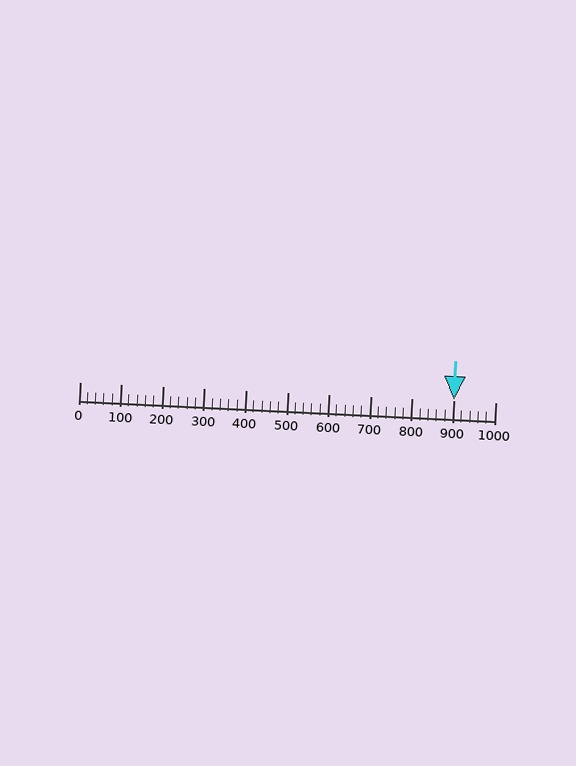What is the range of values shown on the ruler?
The ruler shows values from 0 to 1000.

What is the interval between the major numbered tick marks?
The major tick marks are spaced 100 units apart.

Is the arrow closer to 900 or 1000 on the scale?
The arrow is closer to 900.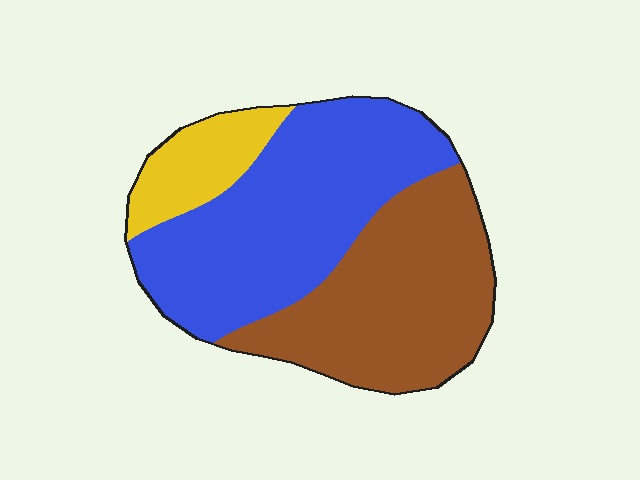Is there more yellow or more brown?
Brown.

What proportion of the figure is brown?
Brown takes up about two fifths (2/5) of the figure.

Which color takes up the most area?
Blue, at roughly 45%.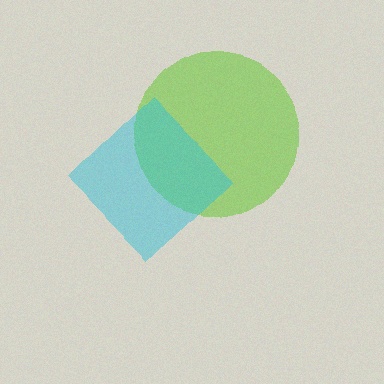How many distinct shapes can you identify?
There are 2 distinct shapes: a lime circle, a cyan diamond.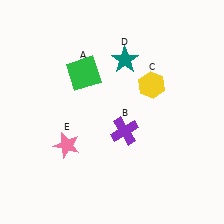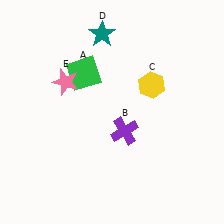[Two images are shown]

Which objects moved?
The objects that moved are: the teal star (D), the pink star (E).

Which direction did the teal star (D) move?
The teal star (D) moved up.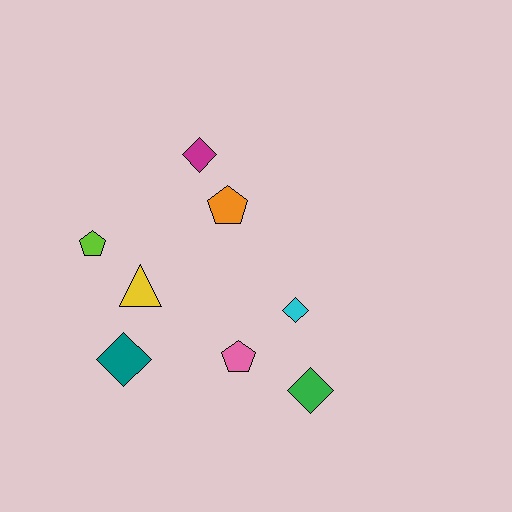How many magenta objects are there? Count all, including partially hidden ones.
There is 1 magenta object.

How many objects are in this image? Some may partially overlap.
There are 8 objects.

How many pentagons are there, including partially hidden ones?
There are 3 pentagons.